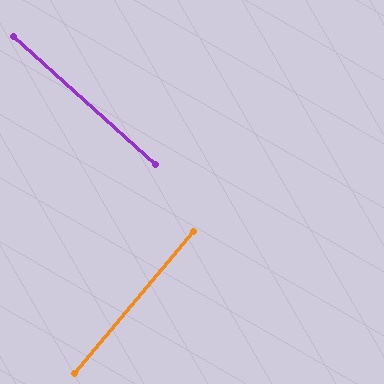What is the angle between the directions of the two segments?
Approximately 88 degrees.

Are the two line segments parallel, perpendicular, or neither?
Perpendicular — they meet at approximately 88°.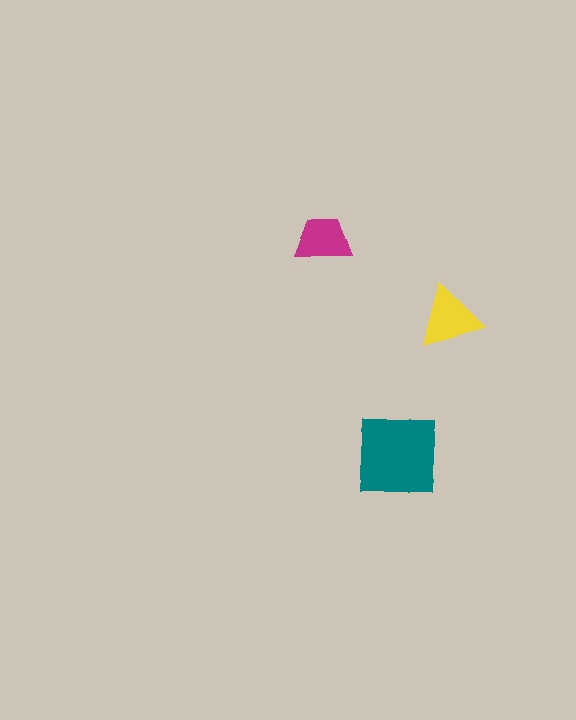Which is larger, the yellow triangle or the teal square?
The teal square.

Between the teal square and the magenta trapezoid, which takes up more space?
The teal square.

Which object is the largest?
The teal square.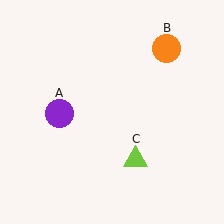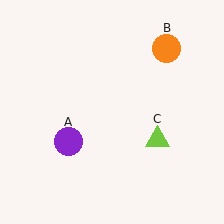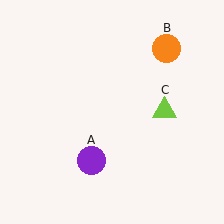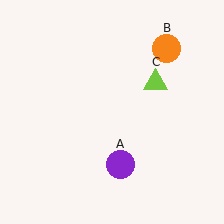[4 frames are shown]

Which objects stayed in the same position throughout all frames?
Orange circle (object B) remained stationary.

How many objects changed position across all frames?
2 objects changed position: purple circle (object A), lime triangle (object C).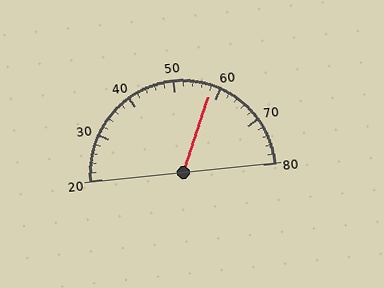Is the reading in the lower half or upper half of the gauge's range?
The reading is in the upper half of the range (20 to 80).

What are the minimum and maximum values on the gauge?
The gauge ranges from 20 to 80.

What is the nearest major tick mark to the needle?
The nearest major tick mark is 60.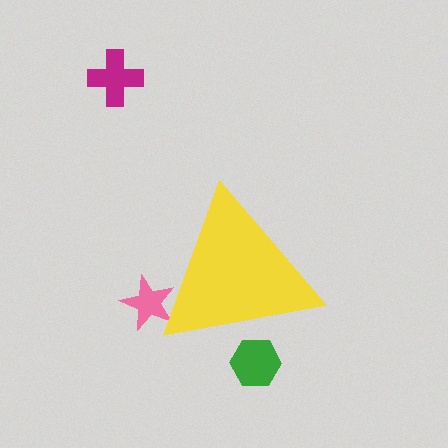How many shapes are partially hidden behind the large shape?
2 shapes are partially hidden.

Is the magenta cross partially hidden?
No, the magenta cross is fully visible.